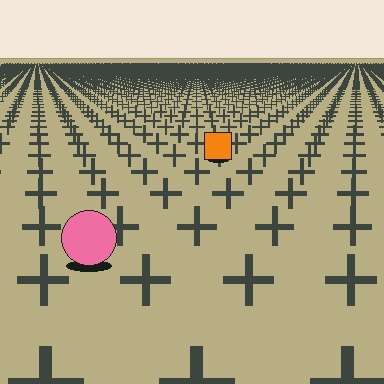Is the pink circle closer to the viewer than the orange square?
Yes. The pink circle is closer — you can tell from the texture gradient: the ground texture is coarser near it.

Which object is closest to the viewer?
The pink circle is closest. The texture marks near it are larger and more spread out.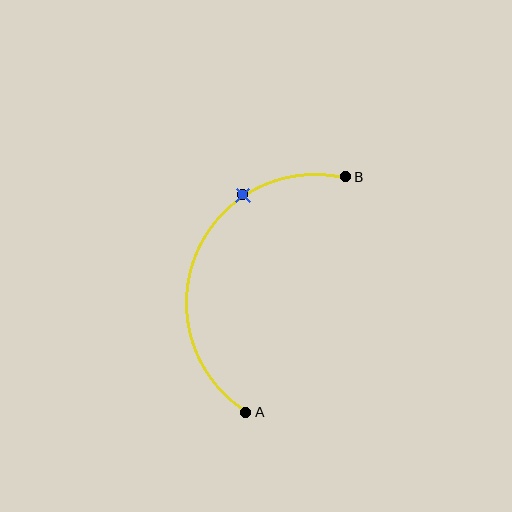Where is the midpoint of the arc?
The arc midpoint is the point on the curve farthest from the straight line joining A and B. It sits to the left of that line.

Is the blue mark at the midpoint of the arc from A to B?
No. The blue mark lies on the arc but is closer to endpoint B. The arc midpoint would be at the point on the curve equidistant along the arc from both A and B.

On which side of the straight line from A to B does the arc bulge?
The arc bulges to the left of the straight line connecting A and B.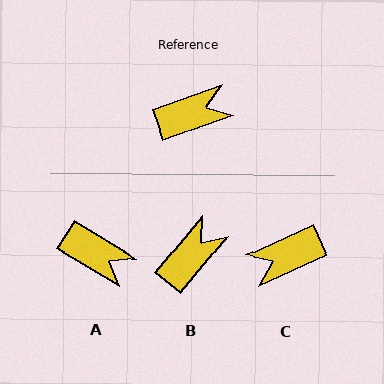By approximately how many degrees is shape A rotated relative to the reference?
Approximately 51 degrees clockwise.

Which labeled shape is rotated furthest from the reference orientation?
C, about 176 degrees away.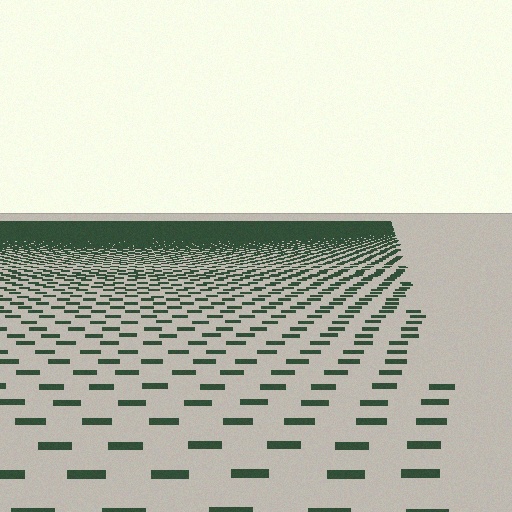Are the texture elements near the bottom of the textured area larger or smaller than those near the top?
Larger. Near the bottom, elements are closer to the viewer and appear at a bigger on-screen size.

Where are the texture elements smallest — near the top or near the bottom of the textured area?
Near the top.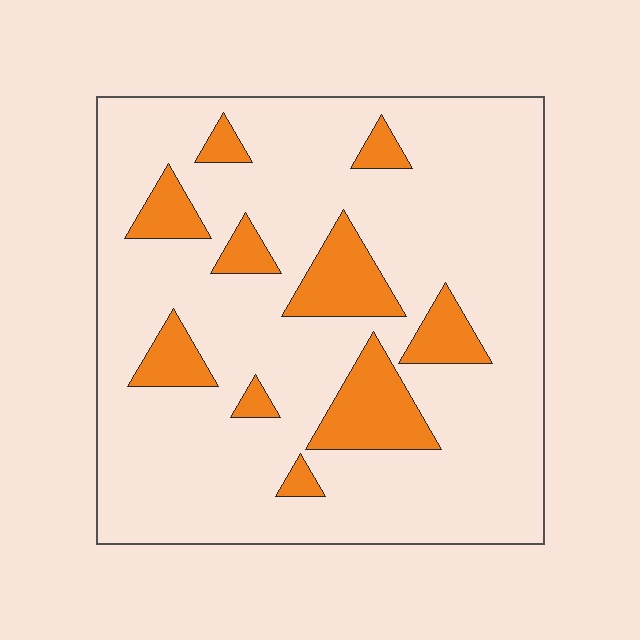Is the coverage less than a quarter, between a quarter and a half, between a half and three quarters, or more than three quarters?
Less than a quarter.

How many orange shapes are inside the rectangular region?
10.